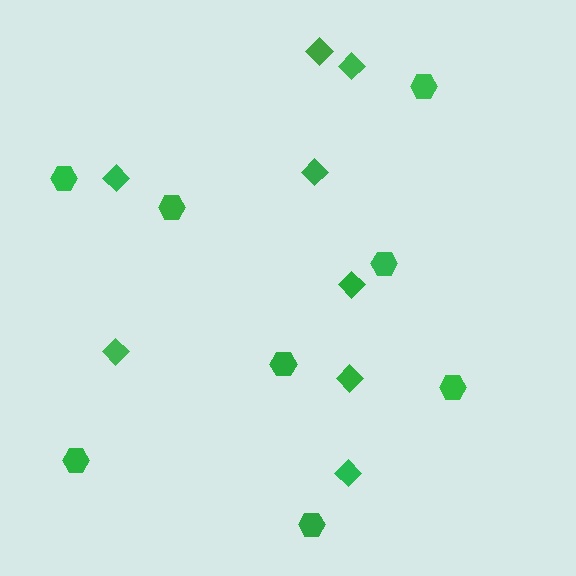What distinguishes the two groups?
There are 2 groups: one group of hexagons (8) and one group of diamonds (8).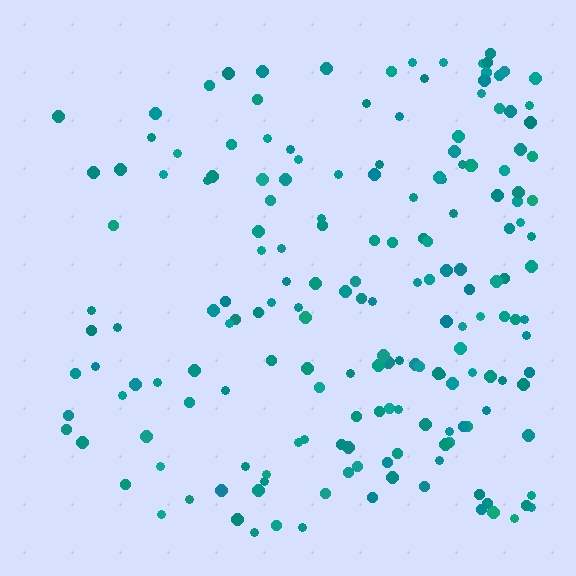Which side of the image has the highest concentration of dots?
The right.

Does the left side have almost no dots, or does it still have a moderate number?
Still a moderate number, just noticeably fewer than the right.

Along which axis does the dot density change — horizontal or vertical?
Horizontal.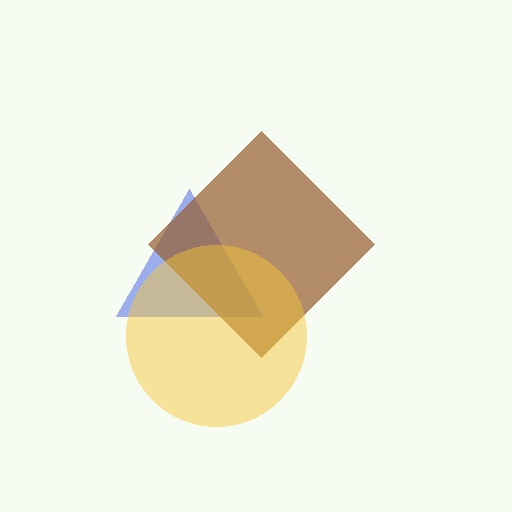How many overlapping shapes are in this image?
There are 3 overlapping shapes in the image.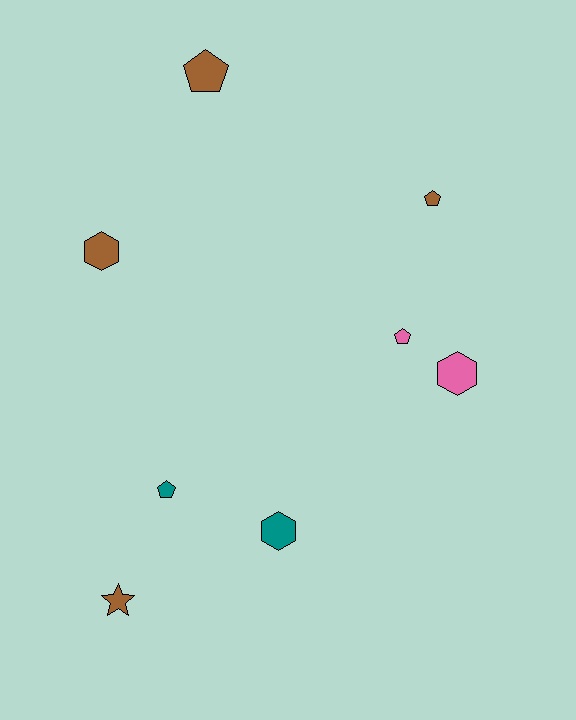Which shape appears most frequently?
Pentagon, with 4 objects.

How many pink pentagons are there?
There is 1 pink pentagon.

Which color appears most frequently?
Brown, with 4 objects.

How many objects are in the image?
There are 8 objects.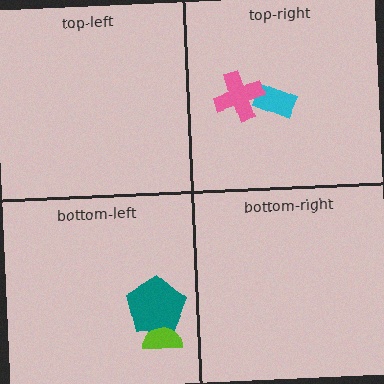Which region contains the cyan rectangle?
The top-right region.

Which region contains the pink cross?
The top-right region.